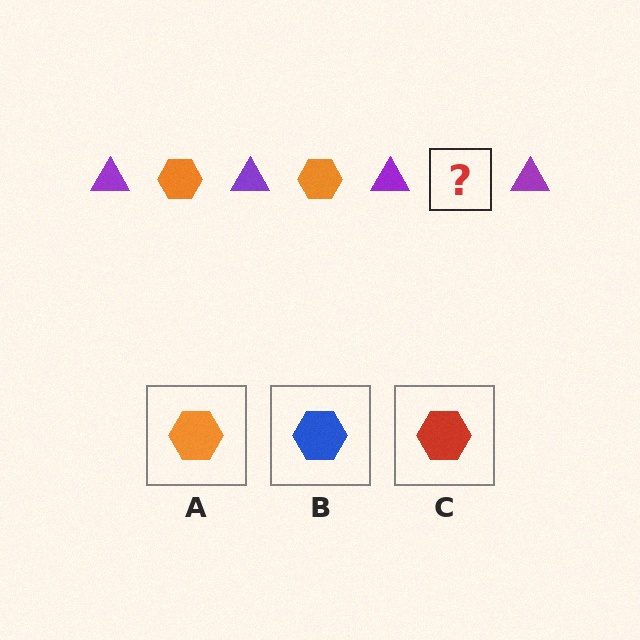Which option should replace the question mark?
Option A.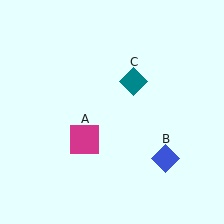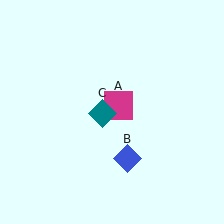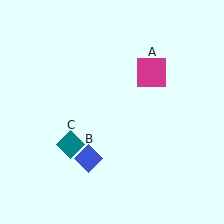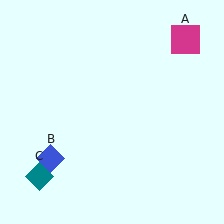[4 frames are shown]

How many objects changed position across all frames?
3 objects changed position: magenta square (object A), blue diamond (object B), teal diamond (object C).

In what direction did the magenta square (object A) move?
The magenta square (object A) moved up and to the right.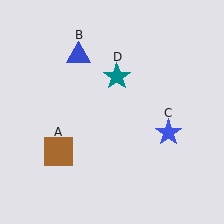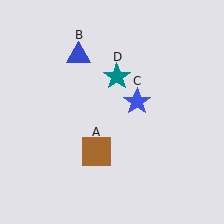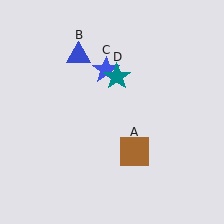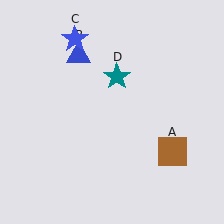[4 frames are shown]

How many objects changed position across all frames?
2 objects changed position: brown square (object A), blue star (object C).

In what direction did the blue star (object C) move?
The blue star (object C) moved up and to the left.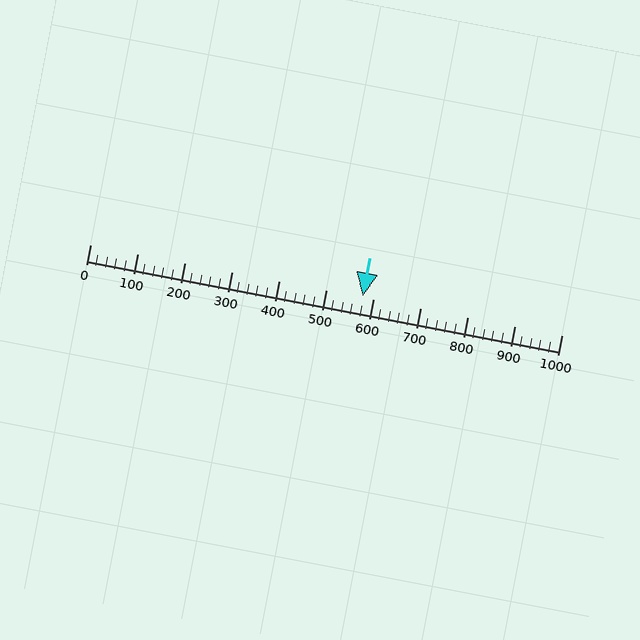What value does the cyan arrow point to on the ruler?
The cyan arrow points to approximately 577.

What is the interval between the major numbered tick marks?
The major tick marks are spaced 100 units apart.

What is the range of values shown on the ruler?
The ruler shows values from 0 to 1000.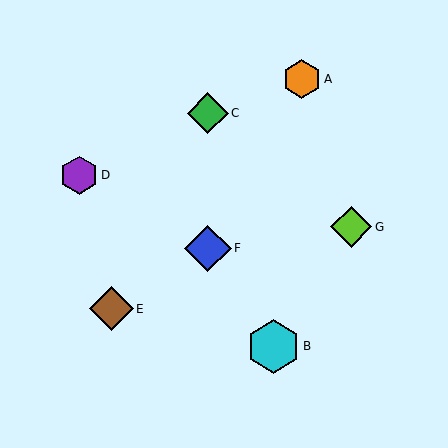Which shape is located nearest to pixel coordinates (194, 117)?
The green diamond (labeled C) at (208, 113) is nearest to that location.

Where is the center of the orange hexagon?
The center of the orange hexagon is at (302, 79).